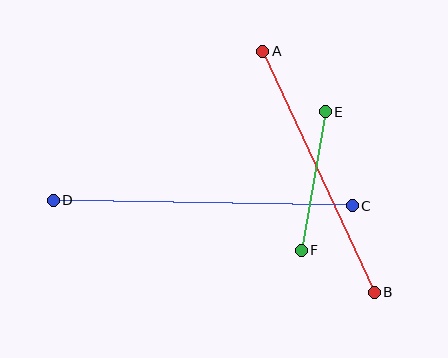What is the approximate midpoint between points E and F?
The midpoint is at approximately (313, 181) pixels.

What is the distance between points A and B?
The distance is approximately 266 pixels.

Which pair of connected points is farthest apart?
Points C and D are farthest apart.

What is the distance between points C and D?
The distance is approximately 299 pixels.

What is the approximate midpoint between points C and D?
The midpoint is at approximately (203, 203) pixels.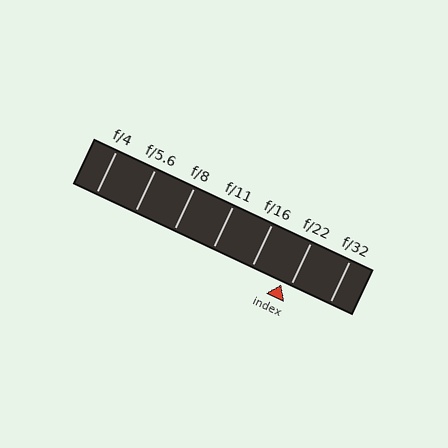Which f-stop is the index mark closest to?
The index mark is closest to f/22.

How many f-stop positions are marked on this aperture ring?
There are 7 f-stop positions marked.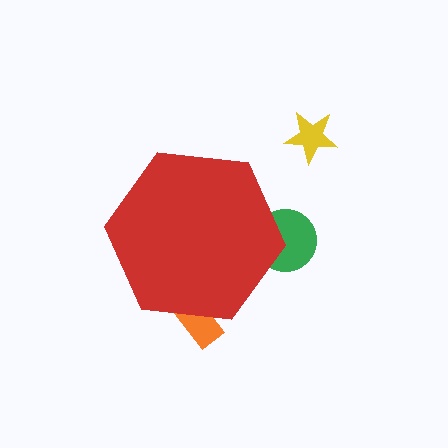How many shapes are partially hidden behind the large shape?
2 shapes are partially hidden.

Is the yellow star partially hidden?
No, the yellow star is fully visible.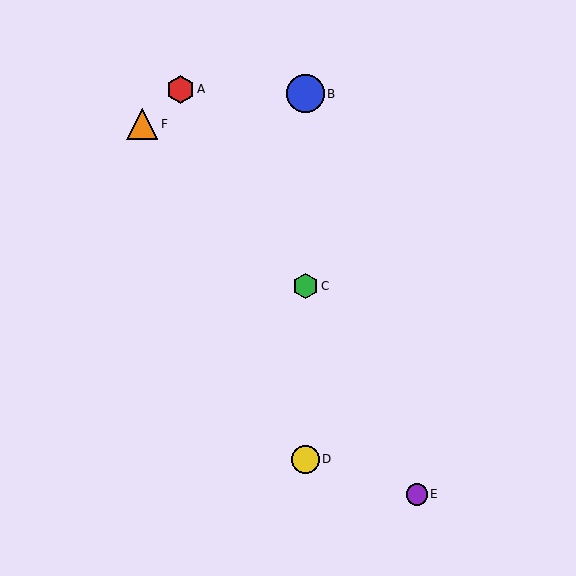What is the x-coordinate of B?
Object B is at x≈305.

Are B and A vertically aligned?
No, B is at x≈305 and A is at x≈180.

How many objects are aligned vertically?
3 objects (B, C, D) are aligned vertically.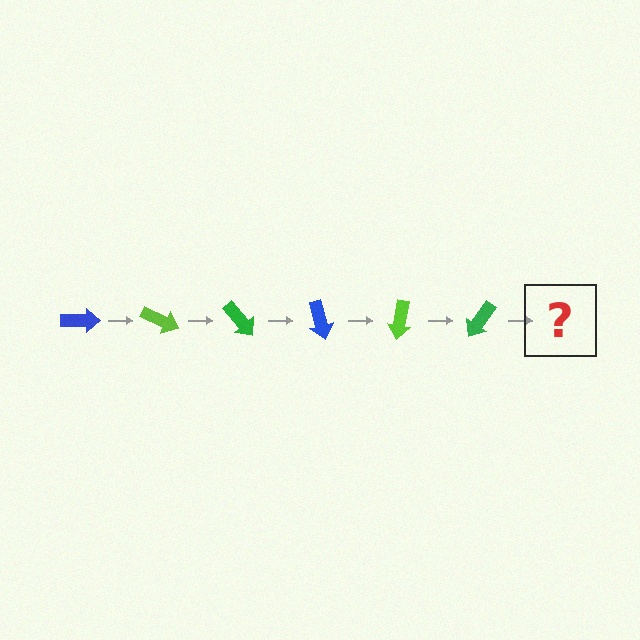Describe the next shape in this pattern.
It should be a blue arrow, rotated 150 degrees from the start.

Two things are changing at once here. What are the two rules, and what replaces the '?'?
The two rules are that it rotates 25 degrees each step and the color cycles through blue, lime, and green. The '?' should be a blue arrow, rotated 150 degrees from the start.